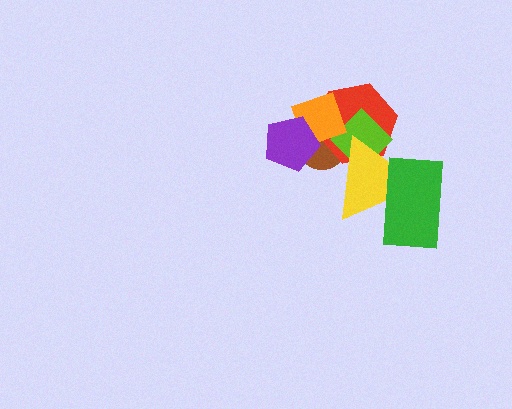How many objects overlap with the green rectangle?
1 object overlaps with the green rectangle.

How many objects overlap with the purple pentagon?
2 objects overlap with the purple pentagon.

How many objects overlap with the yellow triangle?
4 objects overlap with the yellow triangle.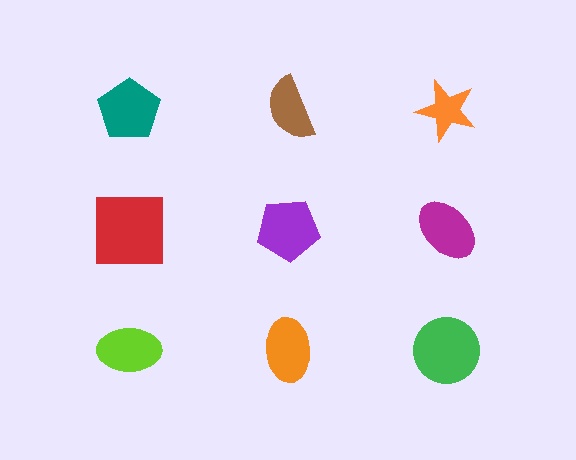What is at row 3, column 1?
A lime ellipse.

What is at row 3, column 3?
A green circle.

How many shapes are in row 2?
3 shapes.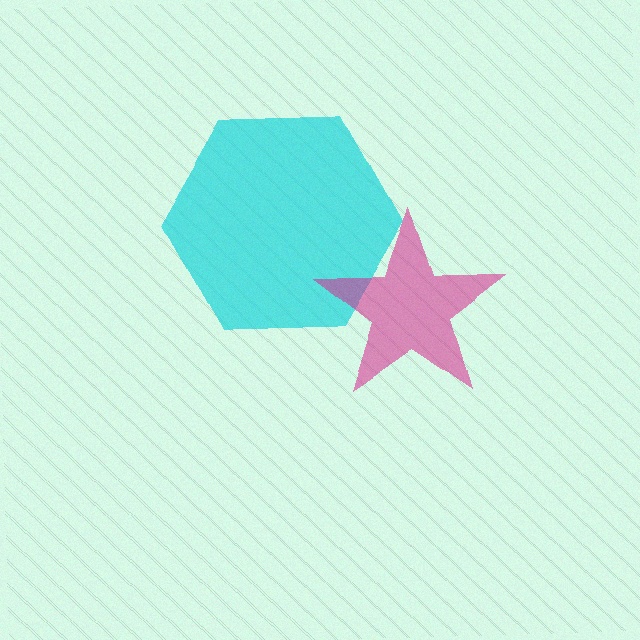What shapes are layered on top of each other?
The layered shapes are: a cyan hexagon, a magenta star.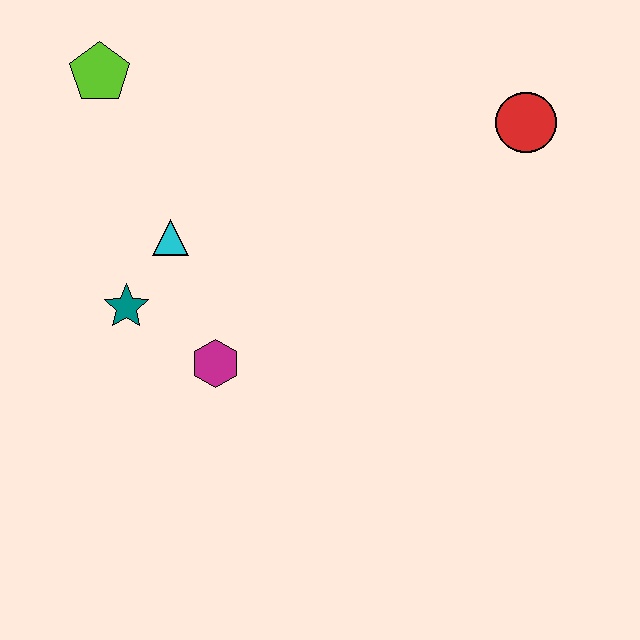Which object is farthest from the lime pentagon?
The red circle is farthest from the lime pentagon.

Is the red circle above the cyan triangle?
Yes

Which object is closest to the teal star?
The cyan triangle is closest to the teal star.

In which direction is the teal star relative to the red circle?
The teal star is to the left of the red circle.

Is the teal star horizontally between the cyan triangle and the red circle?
No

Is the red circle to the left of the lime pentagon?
No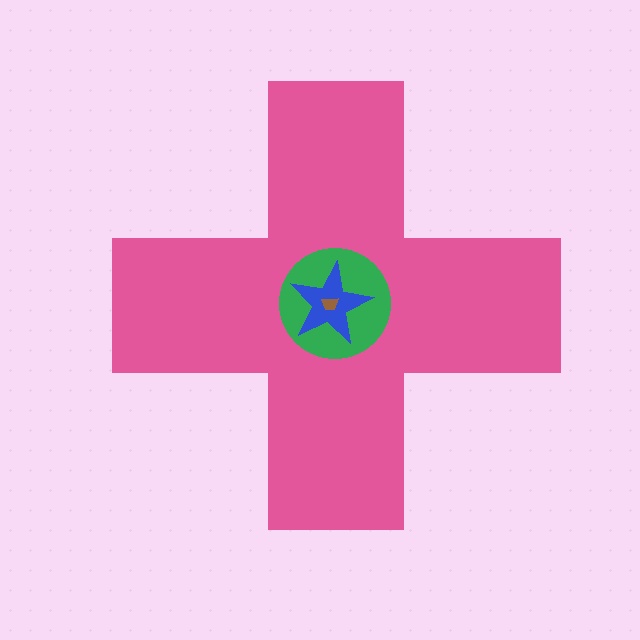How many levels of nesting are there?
4.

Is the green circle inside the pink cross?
Yes.